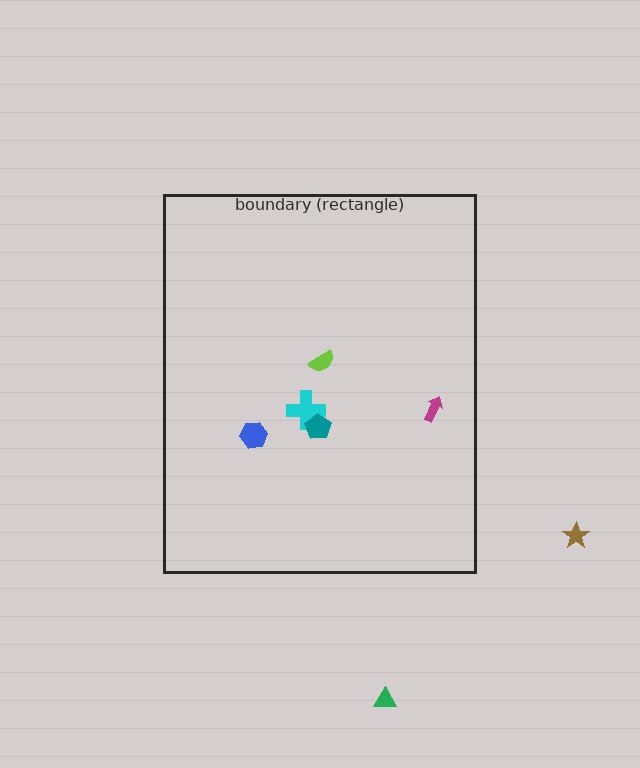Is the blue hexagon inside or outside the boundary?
Inside.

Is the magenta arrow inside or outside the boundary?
Inside.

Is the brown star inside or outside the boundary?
Outside.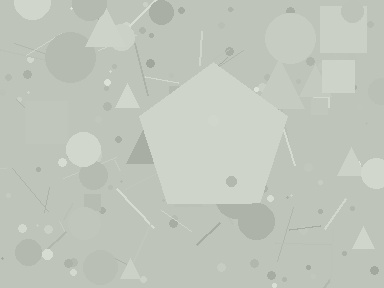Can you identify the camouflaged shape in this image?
The camouflaged shape is a pentagon.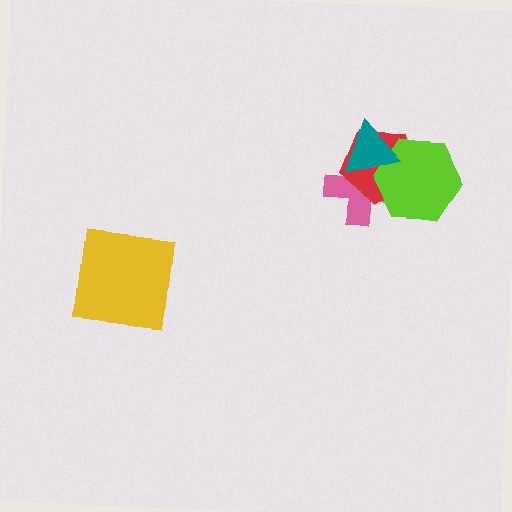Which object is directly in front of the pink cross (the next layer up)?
The red pentagon is directly in front of the pink cross.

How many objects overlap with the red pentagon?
3 objects overlap with the red pentagon.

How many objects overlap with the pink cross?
3 objects overlap with the pink cross.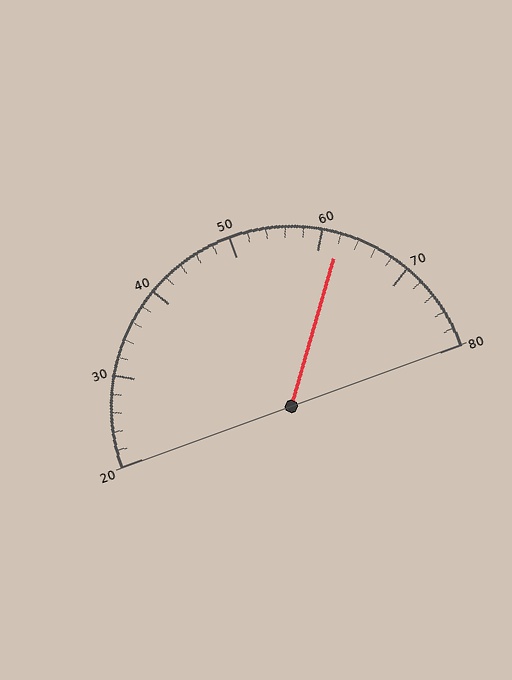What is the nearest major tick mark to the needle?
The nearest major tick mark is 60.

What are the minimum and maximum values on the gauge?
The gauge ranges from 20 to 80.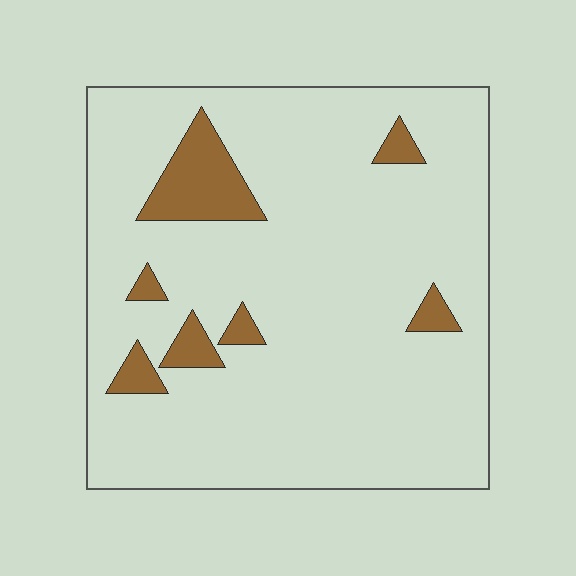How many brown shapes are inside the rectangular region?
7.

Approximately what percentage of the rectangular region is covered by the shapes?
Approximately 10%.